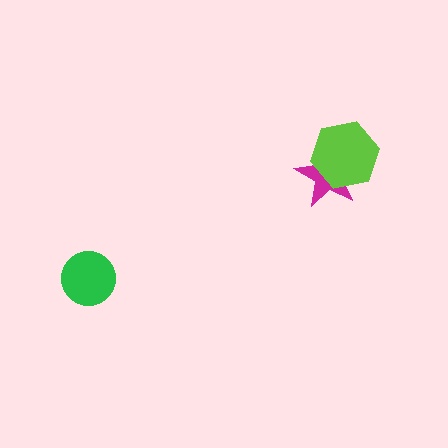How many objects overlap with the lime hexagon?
1 object overlaps with the lime hexagon.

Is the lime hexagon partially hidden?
No, no other shape covers it.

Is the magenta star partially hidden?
Yes, it is partially covered by another shape.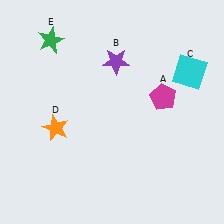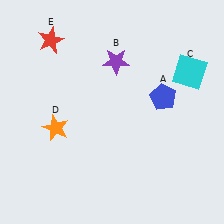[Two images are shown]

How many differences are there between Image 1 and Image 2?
There are 2 differences between the two images.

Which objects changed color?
A changed from magenta to blue. E changed from green to red.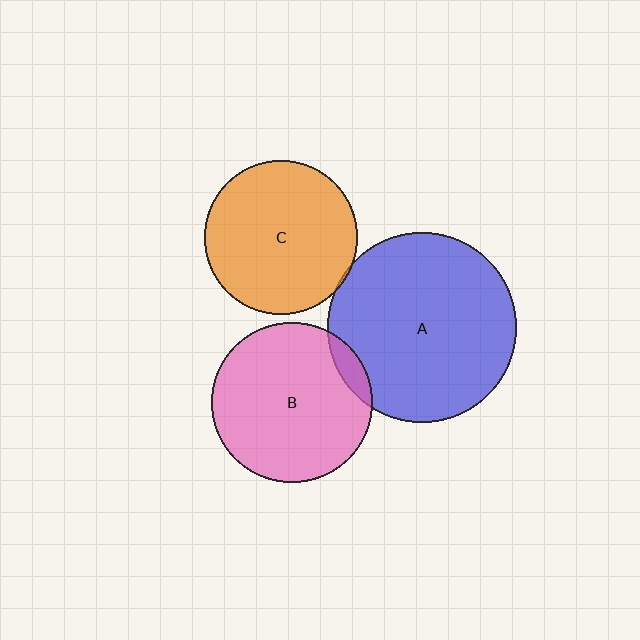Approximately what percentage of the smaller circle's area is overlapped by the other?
Approximately 5%.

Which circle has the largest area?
Circle A (blue).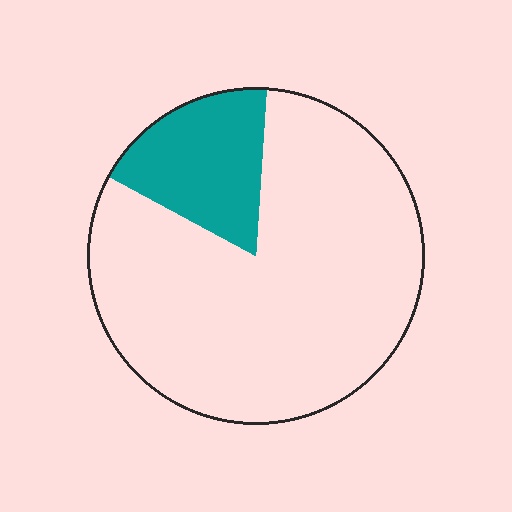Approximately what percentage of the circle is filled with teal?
Approximately 20%.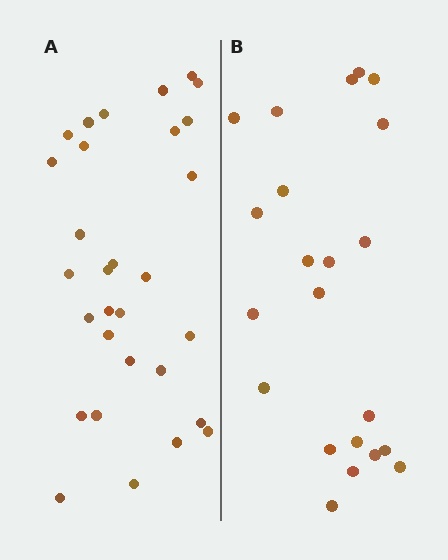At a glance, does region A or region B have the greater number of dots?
Region A (the left region) has more dots.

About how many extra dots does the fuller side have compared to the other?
Region A has roughly 8 or so more dots than region B.